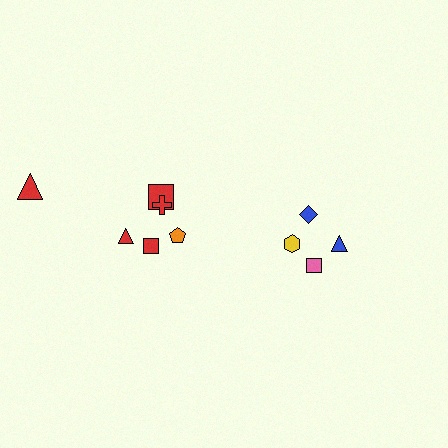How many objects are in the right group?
There are 4 objects.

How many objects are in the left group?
There are 6 objects.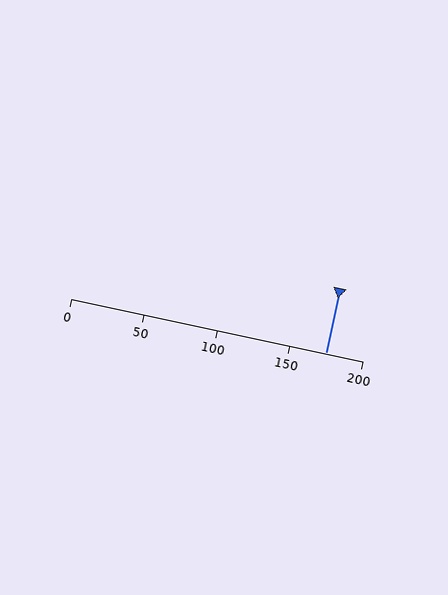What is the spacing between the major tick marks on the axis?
The major ticks are spaced 50 apart.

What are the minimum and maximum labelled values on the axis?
The axis runs from 0 to 200.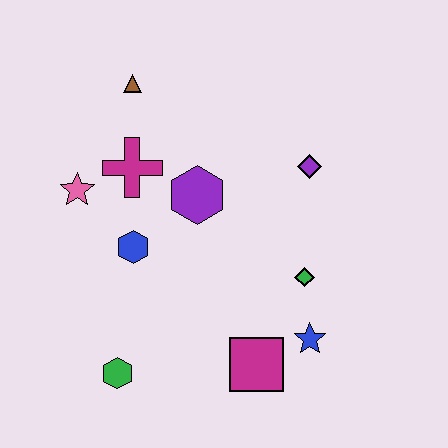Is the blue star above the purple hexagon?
No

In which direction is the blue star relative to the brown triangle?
The blue star is below the brown triangle.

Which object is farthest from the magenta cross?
The blue star is farthest from the magenta cross.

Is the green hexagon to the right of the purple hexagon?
No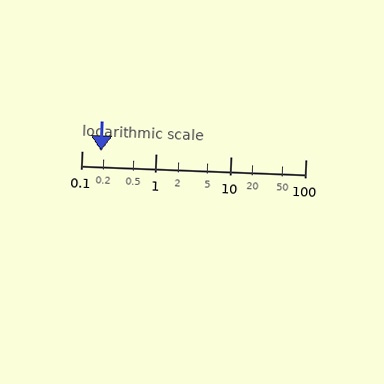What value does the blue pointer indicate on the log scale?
The pointer indicates approximately 0.18.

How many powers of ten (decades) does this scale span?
The scale spans 3 decades, from 0.1 to 100.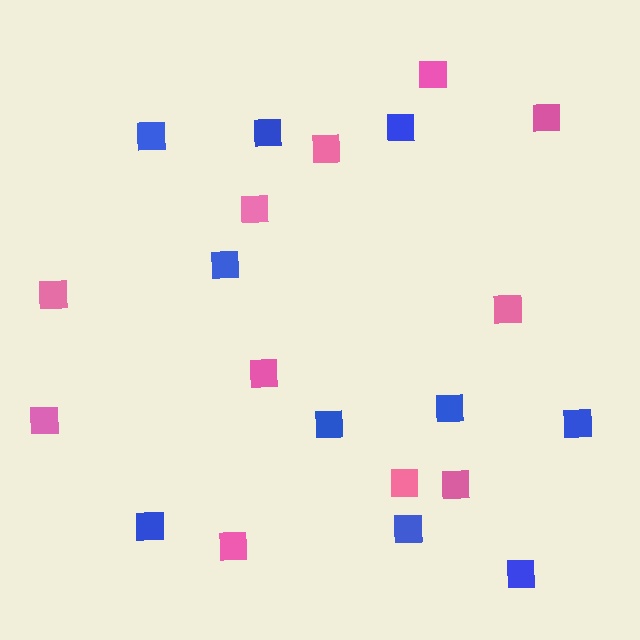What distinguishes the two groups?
There are 2 groups: one group of blue squares (10) and one group of pink squares (11).